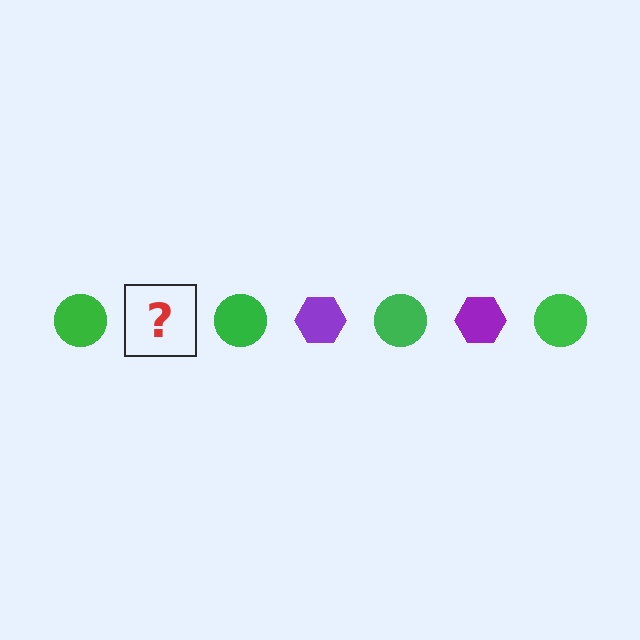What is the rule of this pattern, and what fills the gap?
The rule is that the pattern alternates between green circle and purple hexagon. The gap should be filled with a purple hexagon.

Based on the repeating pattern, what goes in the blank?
The blank should be a purple hexagon.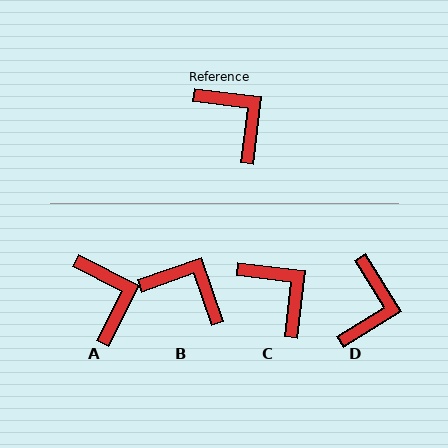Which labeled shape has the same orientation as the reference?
C.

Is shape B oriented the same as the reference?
No, it is off by about 27 degrees.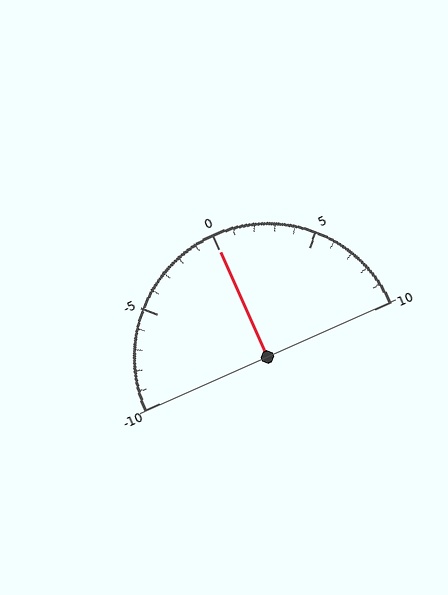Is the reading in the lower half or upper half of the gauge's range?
The reading is in the upper half of the range (-10 to 10).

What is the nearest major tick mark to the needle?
The nearest major tick mark is 0.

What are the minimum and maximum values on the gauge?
The gauge ranges from -10 to 10.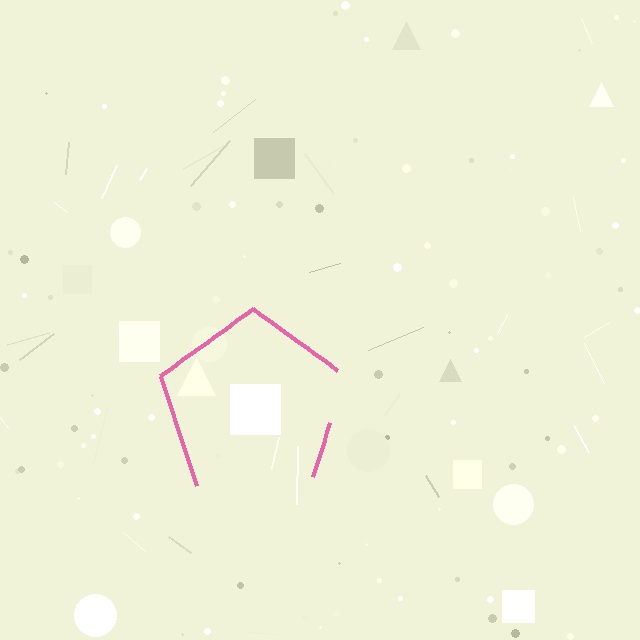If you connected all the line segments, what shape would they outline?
They would outline a pentagon.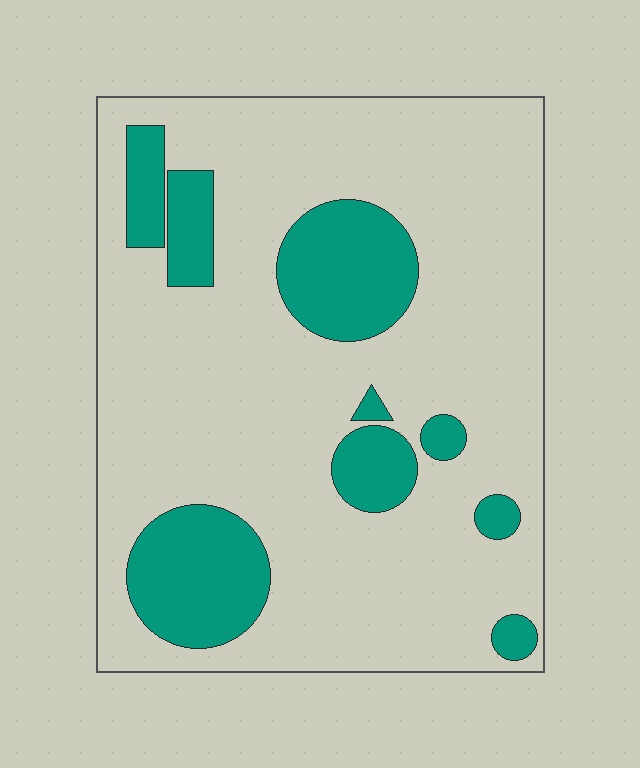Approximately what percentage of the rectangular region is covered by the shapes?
Approximately 20%.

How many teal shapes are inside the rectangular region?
9.